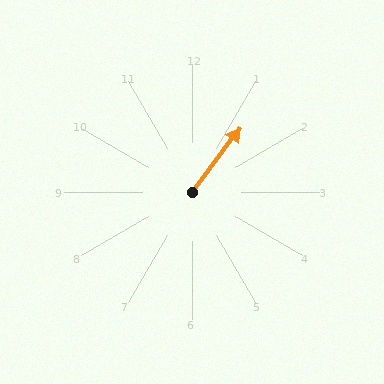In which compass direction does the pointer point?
Northeast.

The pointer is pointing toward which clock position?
Roughly 1 o'clock.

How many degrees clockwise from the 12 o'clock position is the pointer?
Approximately 37 degrees.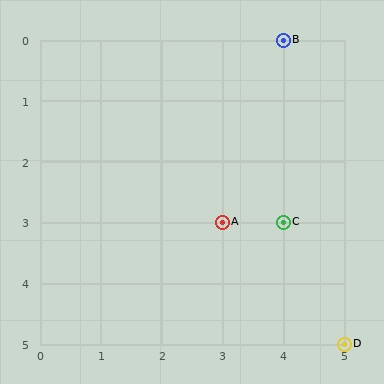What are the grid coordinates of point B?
Point B is at grid coordinates (4, 0).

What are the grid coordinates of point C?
Point C is at grid coordinates (4, 3).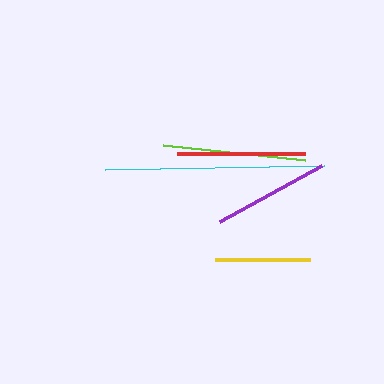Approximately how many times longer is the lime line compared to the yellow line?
The lime line is approximately 1.5 times the length of the yellow line.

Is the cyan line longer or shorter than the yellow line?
The cyan line is longer than the yellow line.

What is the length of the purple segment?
The purple segment is approximately 115 pixels long.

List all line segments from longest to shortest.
From longest to shortest: cyan, lime, red, purple, yellow.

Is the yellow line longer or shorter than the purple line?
The purple line is longer than the yellow line.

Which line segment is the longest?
The cyan line is the longest at approximately 220 pixels.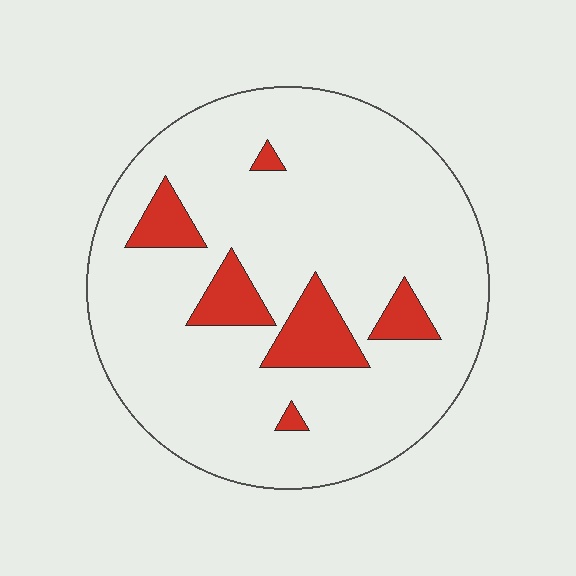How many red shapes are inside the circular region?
6.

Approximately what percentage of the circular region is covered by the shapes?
Approximately 10%.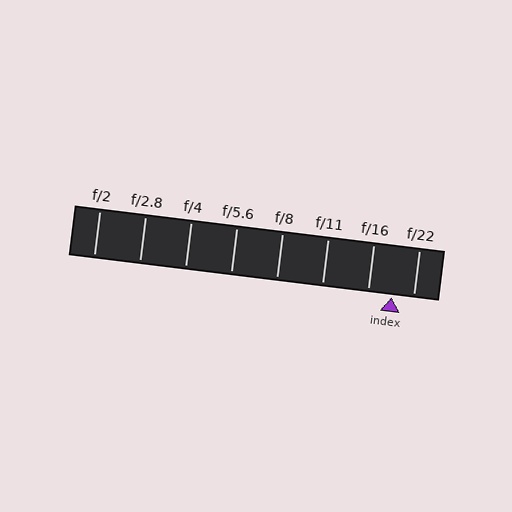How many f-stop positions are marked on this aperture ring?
There are 8 f-stop positions marked.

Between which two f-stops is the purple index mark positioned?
The index mark is between f/16 and f/22.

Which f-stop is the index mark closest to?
The index mark is closest to f/22.